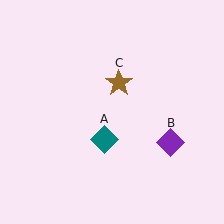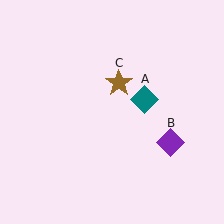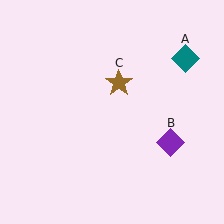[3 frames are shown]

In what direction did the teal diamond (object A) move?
The teal diamond (object A) moved up and to the right.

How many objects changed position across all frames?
1 object changed position: teal diamond (object A).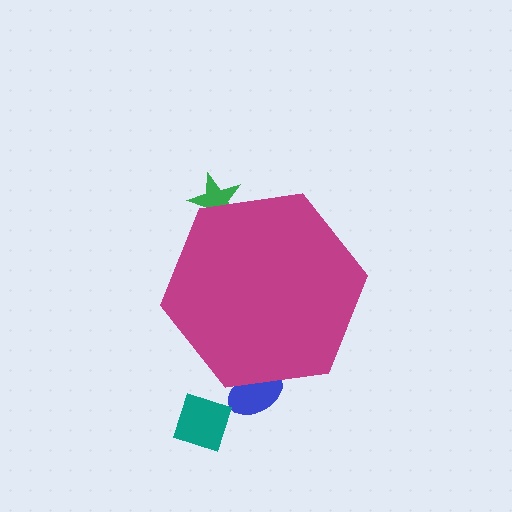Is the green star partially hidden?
Yes, the green star is partially hidden behind the magenta hexagon.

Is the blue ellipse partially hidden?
Yes, the blue ellipse is partially hidden behind the magenta hexagon.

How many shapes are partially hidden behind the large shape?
2 shapes are partially hidden.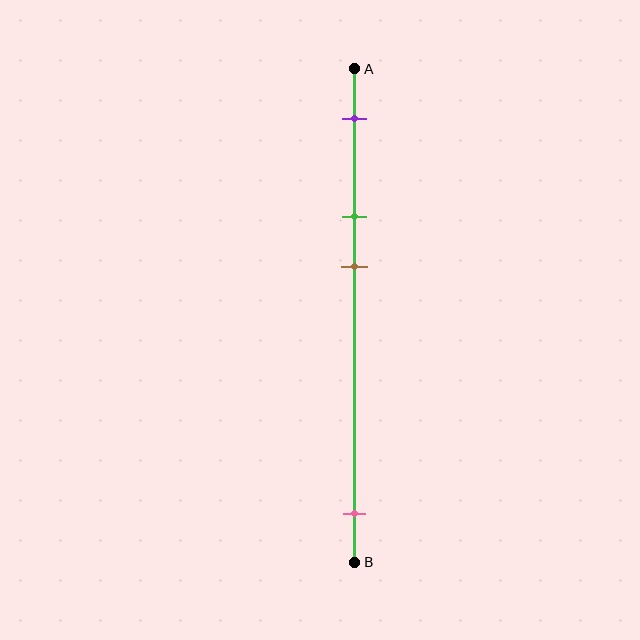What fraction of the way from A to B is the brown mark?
The brown mark is approximately 40% (0.4) of the way from A to B.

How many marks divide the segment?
There are 4 marks dividing the segment.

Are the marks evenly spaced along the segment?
No, the marks are not evenly spaced.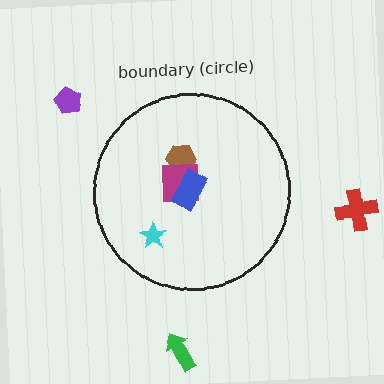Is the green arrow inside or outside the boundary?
Outside.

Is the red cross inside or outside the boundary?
Outside.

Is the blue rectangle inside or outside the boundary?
Inside.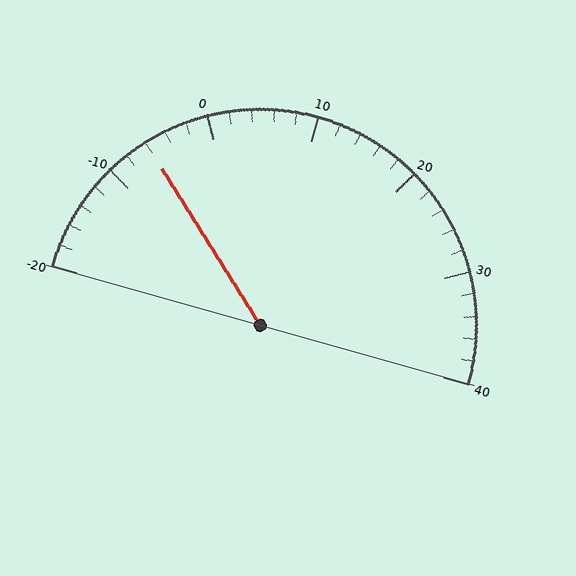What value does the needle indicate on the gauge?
The needle indicates approximately -6.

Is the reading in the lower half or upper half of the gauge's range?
The reading is in the lower half of the range (-20 to 40).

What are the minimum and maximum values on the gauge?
The gauge ranges from -20 to 40.